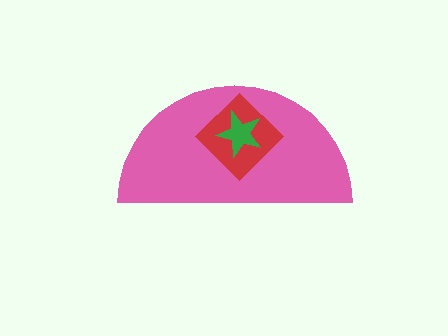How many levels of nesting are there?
3.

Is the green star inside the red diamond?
Yes.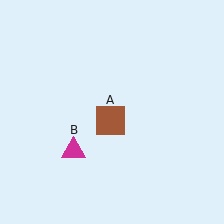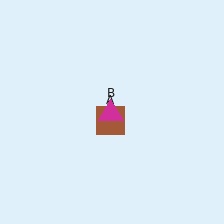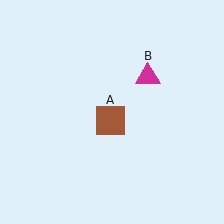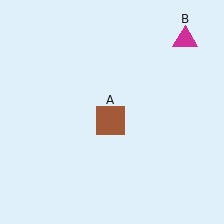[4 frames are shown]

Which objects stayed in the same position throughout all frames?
Brown square (object A) remained stationary.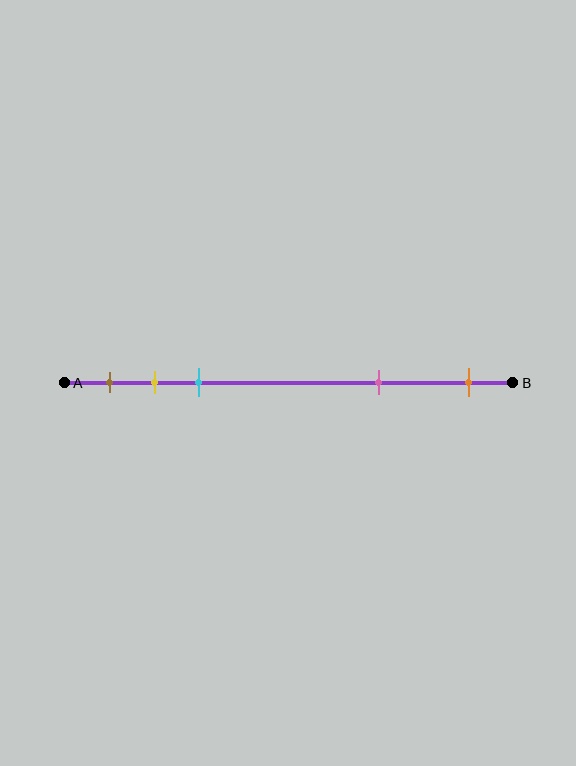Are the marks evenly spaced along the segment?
No, the marks are not evenly spaced.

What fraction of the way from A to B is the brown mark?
The brown mark is approximately 10% (0.1) of the way from A to B.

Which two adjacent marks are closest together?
The yellow and cyan marks are the closest adjacent pair.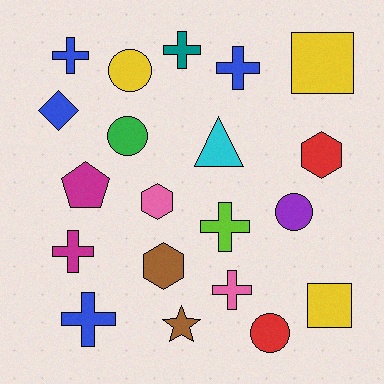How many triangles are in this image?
There is 1 triangle.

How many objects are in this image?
There are 20 objects.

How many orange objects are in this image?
There are no orange objects.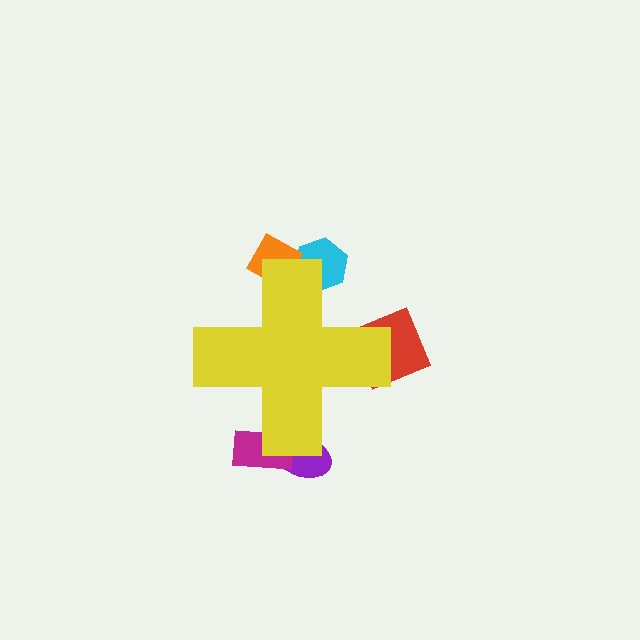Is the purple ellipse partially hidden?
Yes, the purple ellipse is partially hidden behind the yellow cross.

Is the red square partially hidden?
Yes, the red square is partially hidden behind the yellow cross.